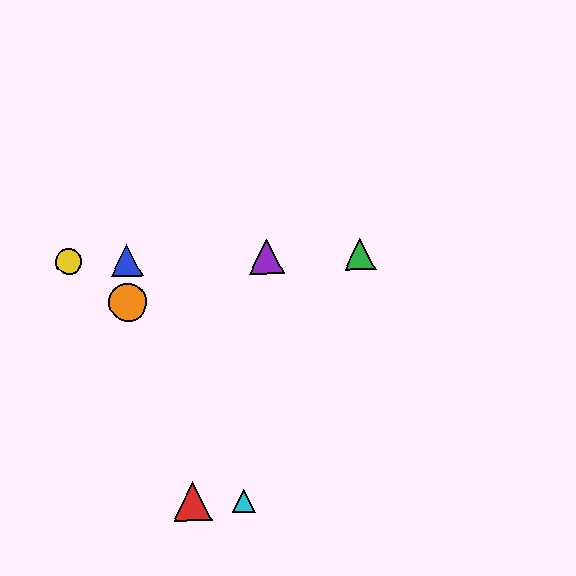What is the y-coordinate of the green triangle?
The green triangle is at y≈254.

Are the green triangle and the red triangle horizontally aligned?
No, the green triangle is at y≈254 and the red triangle is at y≈502.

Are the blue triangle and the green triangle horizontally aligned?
Yes, both are at y≈260.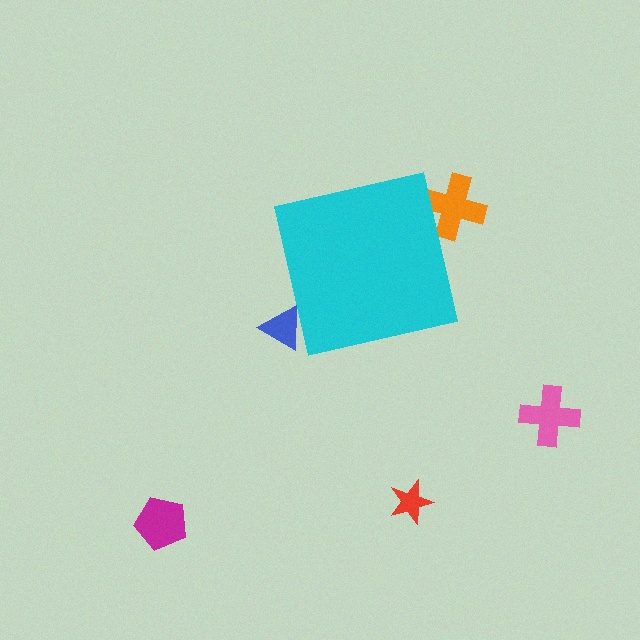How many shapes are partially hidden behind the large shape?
2 shapes are partially hidden.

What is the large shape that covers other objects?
A cyan square.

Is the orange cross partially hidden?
Yes, the orange cross is partially hidden behind the cyan square.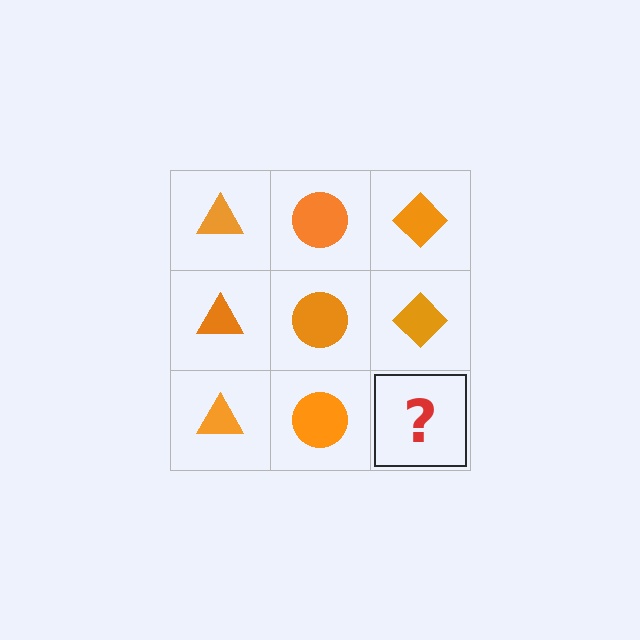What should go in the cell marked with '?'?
The missing cell should contain an orange diamond.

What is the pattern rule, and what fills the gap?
The rule is that each column has a consistent shape. The gap should be filled with an orange diamond.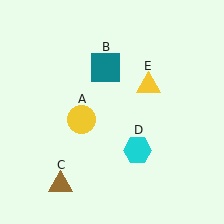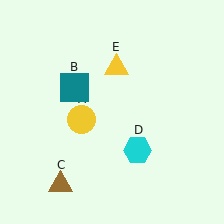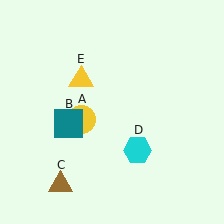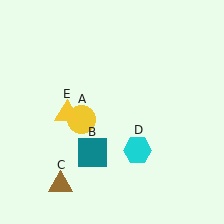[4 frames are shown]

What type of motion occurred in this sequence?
The teal square (object B), yellow triangle (object E) rotated counterclockwise around the center of the scene.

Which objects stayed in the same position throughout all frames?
Yellow circle (object A) and brown triangle (object C) and cyan hexagon (object D) remained stationary.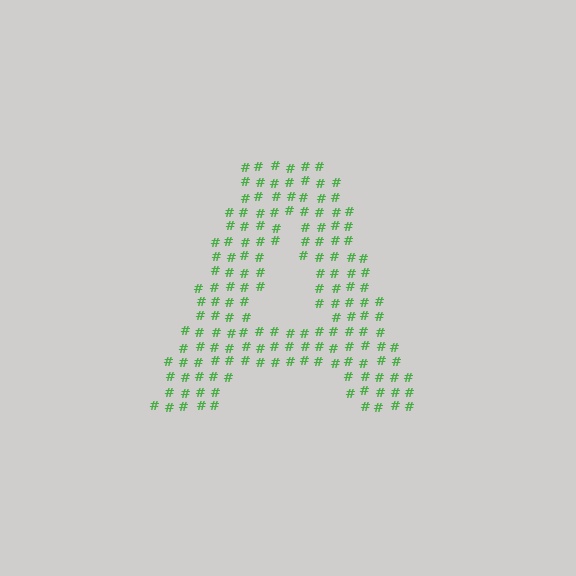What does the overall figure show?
The overall figure shows the letter A.